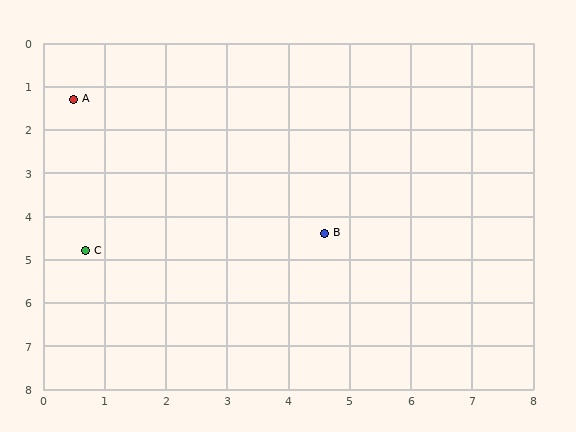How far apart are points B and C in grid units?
Points B and C are about 3.9 grid units apart.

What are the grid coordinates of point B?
Point B is at approximately (4.6, 4.4).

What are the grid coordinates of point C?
Point C is at approximately (0.7, 4.8).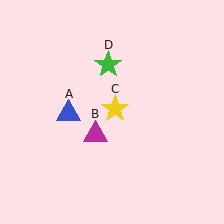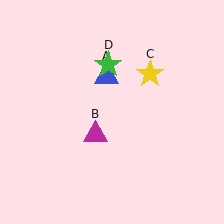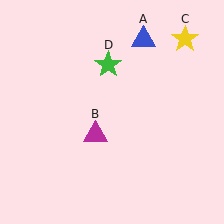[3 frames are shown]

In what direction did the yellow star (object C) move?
The yellow star (object C) moved up and to the right.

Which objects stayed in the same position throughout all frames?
Magenta triangle (object B) and green star (object D) remained stationary.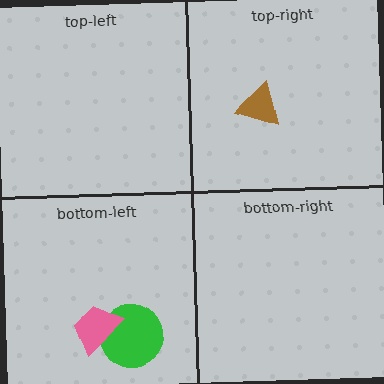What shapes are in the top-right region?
The brown triangle.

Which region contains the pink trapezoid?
The bottom-left region.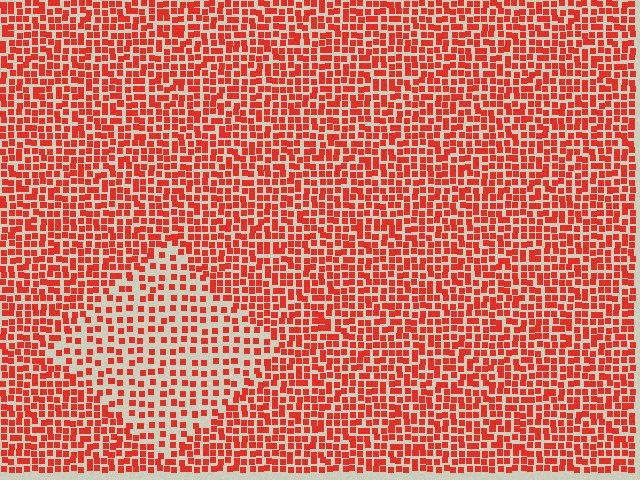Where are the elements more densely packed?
The elements are more densely packed outside the diamond boundary.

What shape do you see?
I see a diamond.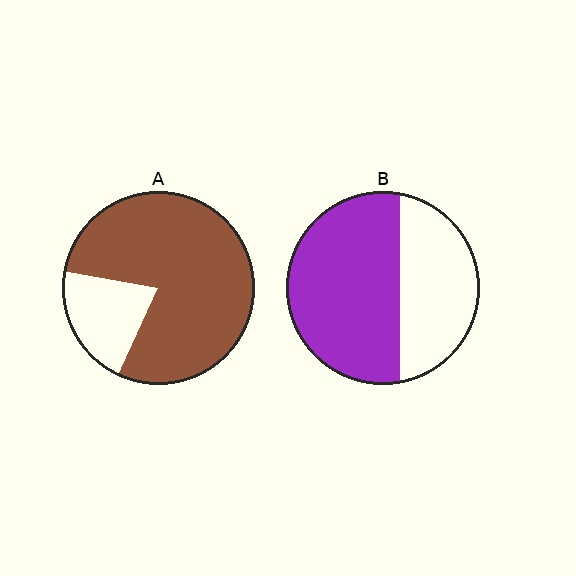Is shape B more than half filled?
Yes.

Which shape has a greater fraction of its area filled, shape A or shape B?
Shape A.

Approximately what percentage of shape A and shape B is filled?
A is approximately 80% and B is approximately 60%.